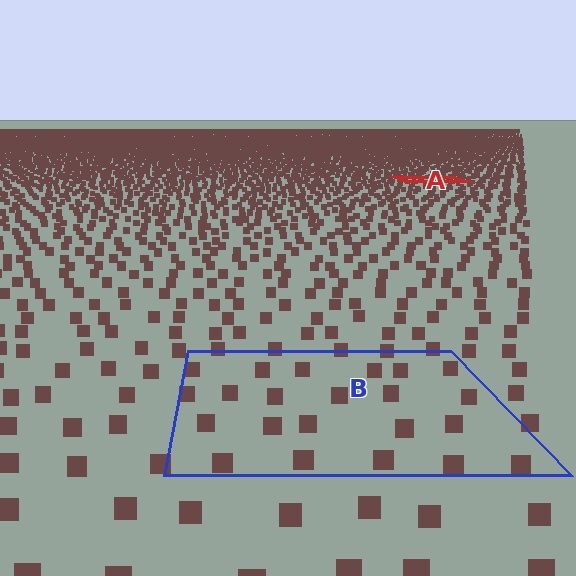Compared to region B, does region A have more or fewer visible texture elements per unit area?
Region A has more texture elements per unit area — they are packed more densely because it is farther away.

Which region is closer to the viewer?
Region B is closer. The texture elements there are larger and more spread out.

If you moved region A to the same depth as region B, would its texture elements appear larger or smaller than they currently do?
They would appear larger. At a closer depth, the same texture elements are projected at a bigger on-screen size.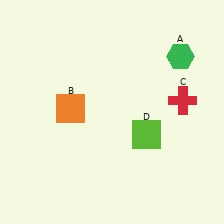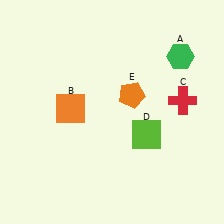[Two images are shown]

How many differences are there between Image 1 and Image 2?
There is 1 difference between the two images.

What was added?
An orange pentagon (E) was added in Image 2.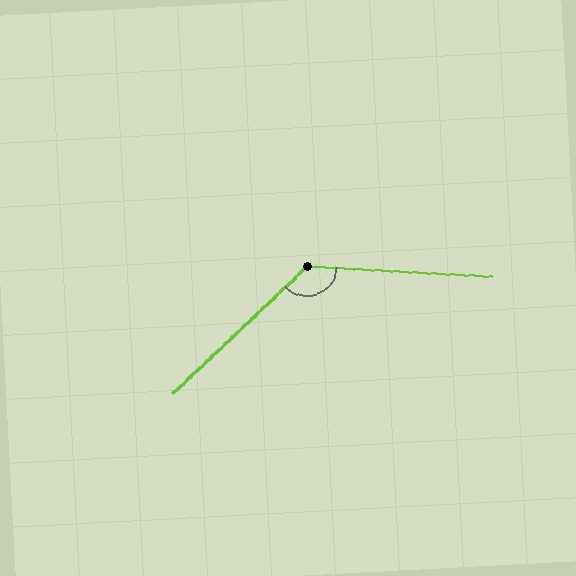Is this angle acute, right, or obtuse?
It is obtuse.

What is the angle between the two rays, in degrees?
Approximately 133 degrees.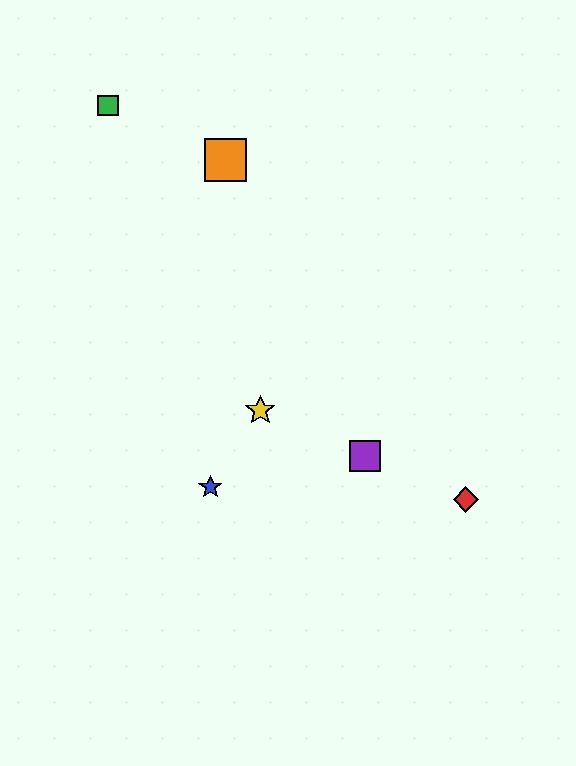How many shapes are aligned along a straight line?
3 shapes (the red diamond, the yellow star, the purple square) are aligned along a straight line.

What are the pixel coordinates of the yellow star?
The yellow star is at (260, 410).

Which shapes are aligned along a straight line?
The red diamond, the yellow star, the purple square are aligned along a straight line.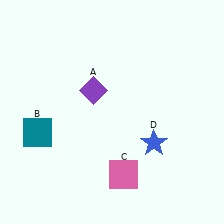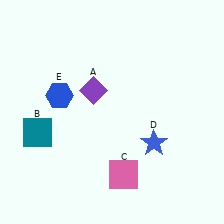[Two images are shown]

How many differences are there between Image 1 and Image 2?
There is 1 difference between the two images.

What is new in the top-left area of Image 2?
A blue hexagon (E) was added in the top-left area of Image 2.